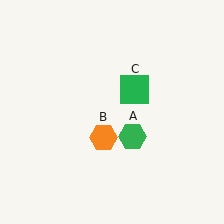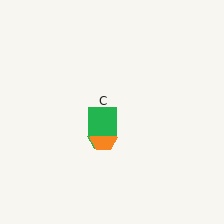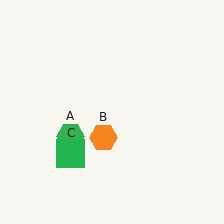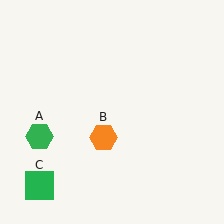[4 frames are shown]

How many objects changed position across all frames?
2 objects changed position: green hexagon (object A), green square (object C).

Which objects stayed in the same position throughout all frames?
Orange hexagon (object B) remained stationary.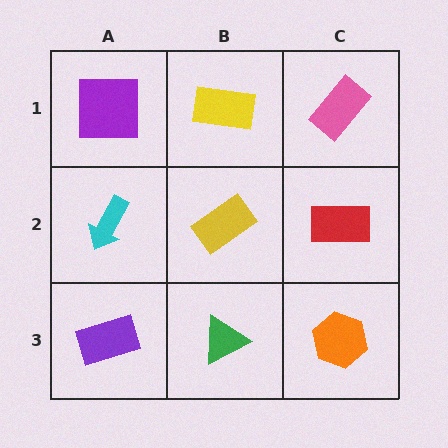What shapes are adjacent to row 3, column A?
A cyan arrow (row 2, column A), a green triangle (row 3, column B).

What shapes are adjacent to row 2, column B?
A yellow rectangle (row 1, column B), a green triangle (row 3, column B), a cyan arrow (row 2, column A), a red rectangle (row 2, column C).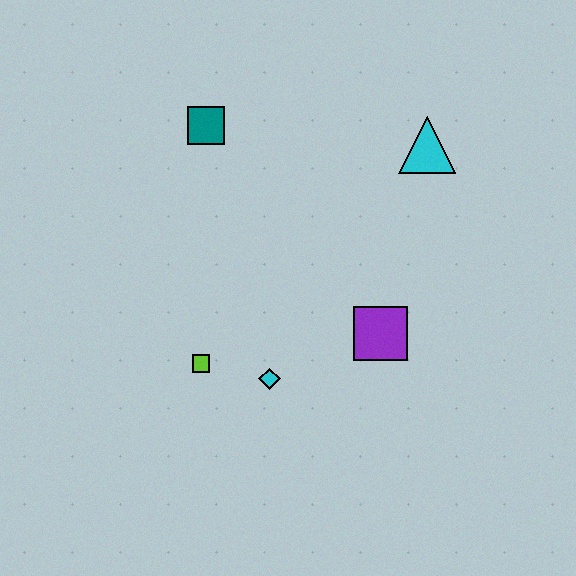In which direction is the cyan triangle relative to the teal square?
The cyan triangle is to the right of the teal square.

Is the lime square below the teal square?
Yes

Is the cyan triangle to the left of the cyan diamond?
No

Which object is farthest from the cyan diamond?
The cyan triangle is farthest from the cyan diamond.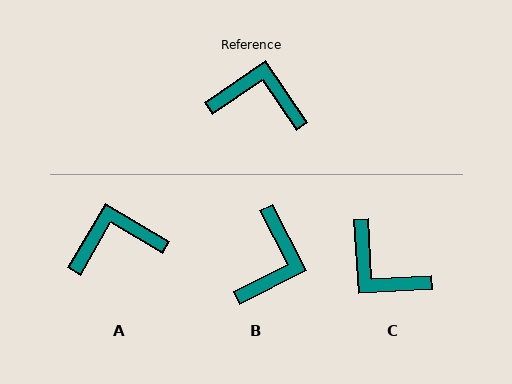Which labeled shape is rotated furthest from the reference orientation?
C, about 149 degrees away.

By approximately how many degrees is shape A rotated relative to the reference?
Approximately 25 degrees counter-clockwise.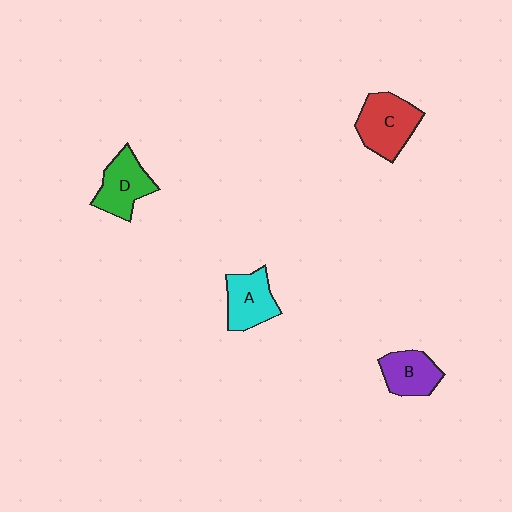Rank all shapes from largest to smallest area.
From largest to smallest: C (red), D (green), A (cyan), B (purple).